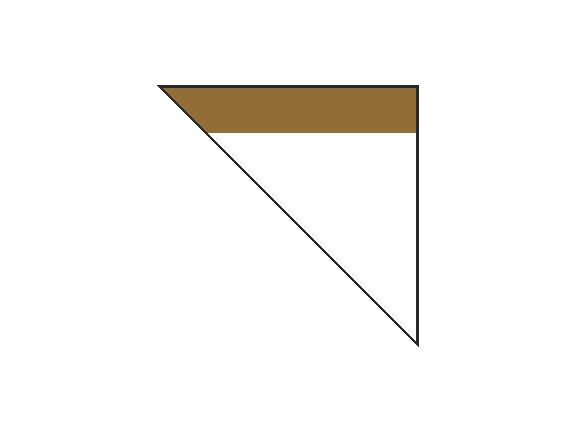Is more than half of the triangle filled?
No.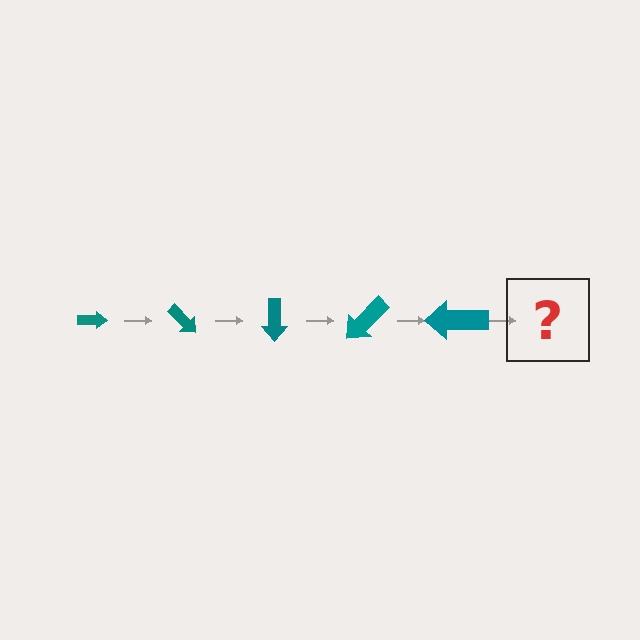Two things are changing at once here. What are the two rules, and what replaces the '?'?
The two rules are that the arrow grows larger each step and it rotates 45 degrees each step. The '?' should be an arrow, larger than the previous one and rotated 225 degrees from the start.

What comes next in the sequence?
The next element should be an arrow, larger than the previous one and rotated 225 degrees from the start.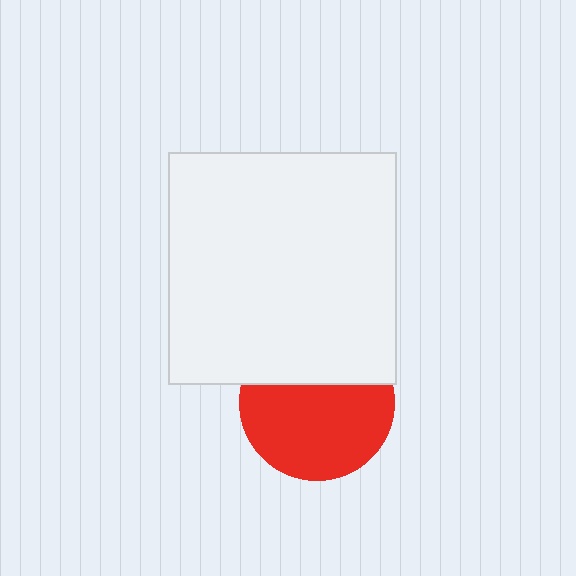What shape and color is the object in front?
The object in front is a white rectangle.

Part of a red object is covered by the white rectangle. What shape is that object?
It is a circle.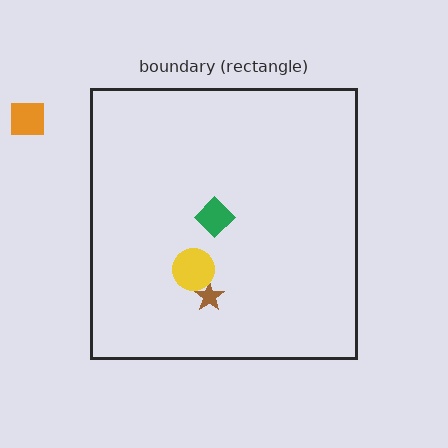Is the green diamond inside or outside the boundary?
Inside.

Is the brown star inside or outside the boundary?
Inside.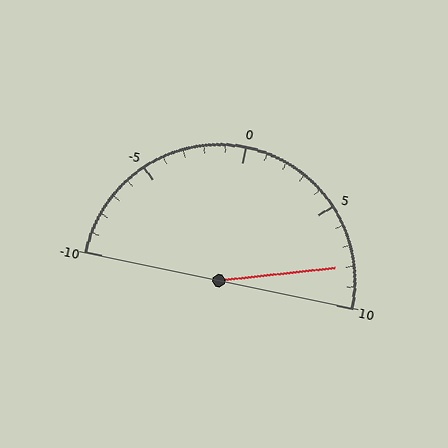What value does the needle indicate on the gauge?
The needle indicates approximately 8.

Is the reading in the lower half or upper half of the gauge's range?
The reading is in the upper half of the range (-10 to 10).